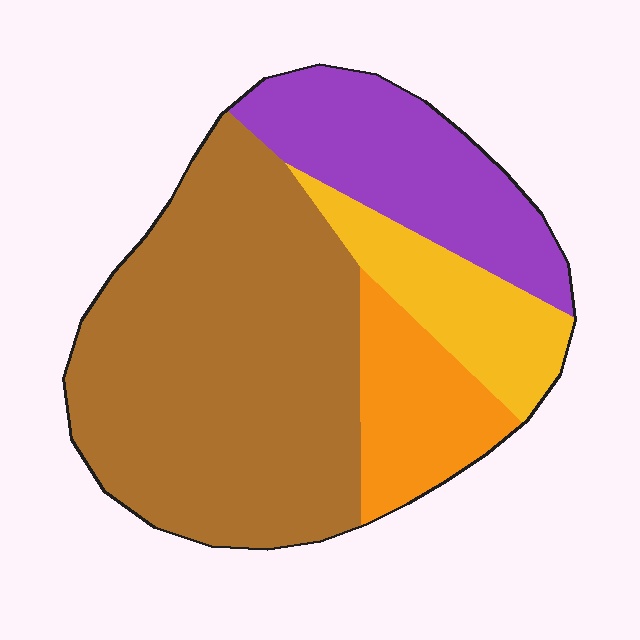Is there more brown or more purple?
Brown.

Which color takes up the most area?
Brown, at roughly 55%.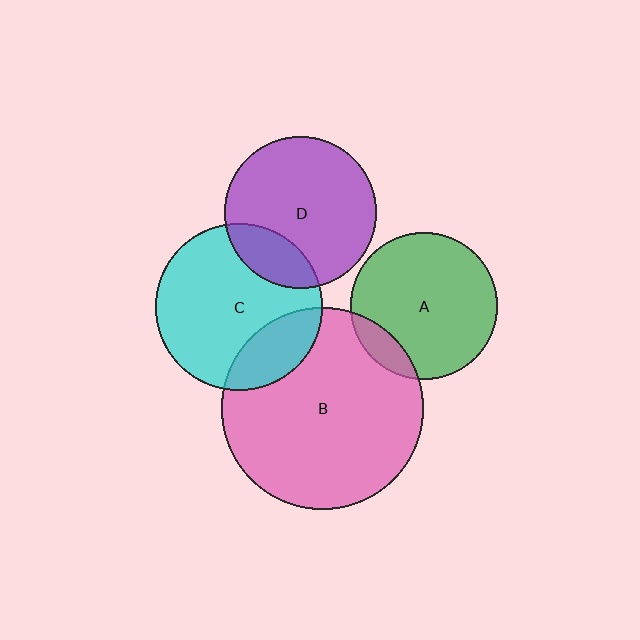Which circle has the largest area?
Circle B (pink).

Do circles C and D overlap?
Yes.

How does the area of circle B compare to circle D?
Approximately 1.8 times.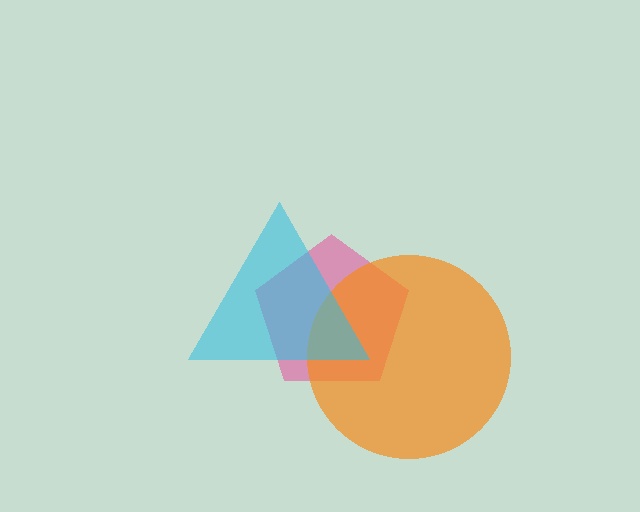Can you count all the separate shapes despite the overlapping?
Yes, there are 3 separate shapes.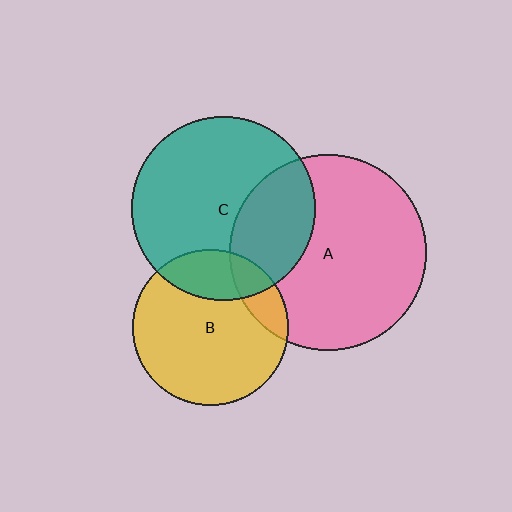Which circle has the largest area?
Circle A (pink).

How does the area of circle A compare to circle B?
Approximately 1.6 times.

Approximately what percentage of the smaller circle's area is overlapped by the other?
Approximately 15%.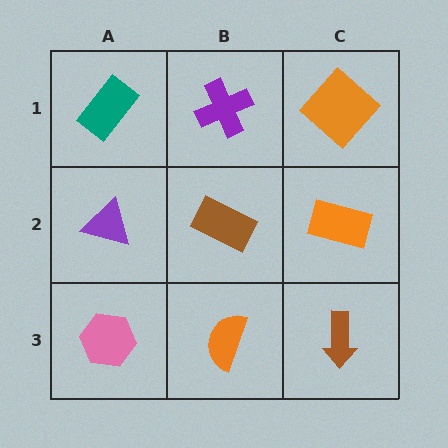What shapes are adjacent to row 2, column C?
An orange diamond (row 1, column C), a brown arrow (row 3, column C), a brown rectangle (row 2, column B).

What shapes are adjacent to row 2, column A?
A teal rectangle (row 1, column A), a pink hexagon (row 3, column A), a brown rectangle (row 2, column B).